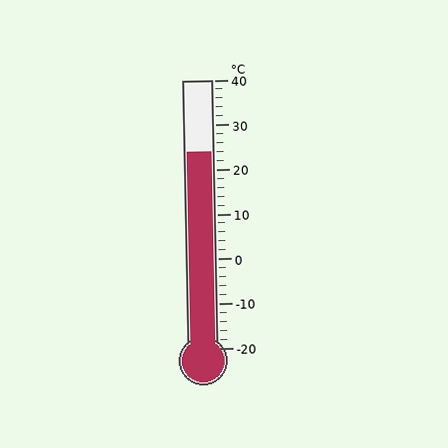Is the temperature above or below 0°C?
The temperature is above 0°C.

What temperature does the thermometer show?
The thermometer shows approximately 24°C.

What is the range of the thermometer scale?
The thermometer scale ranges from -20°C to 40°C.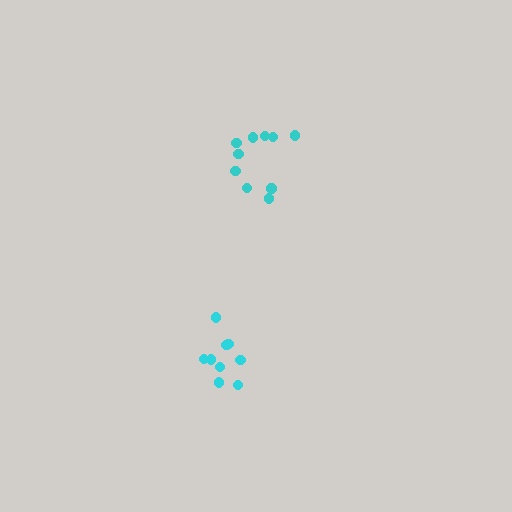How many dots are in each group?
Group 1: 10 dots, Group 2: 9 dots (19 total).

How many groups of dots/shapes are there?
There are 2 groups.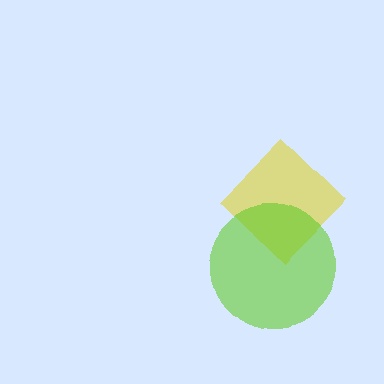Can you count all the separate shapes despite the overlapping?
Yes, there are 2 separate shapes.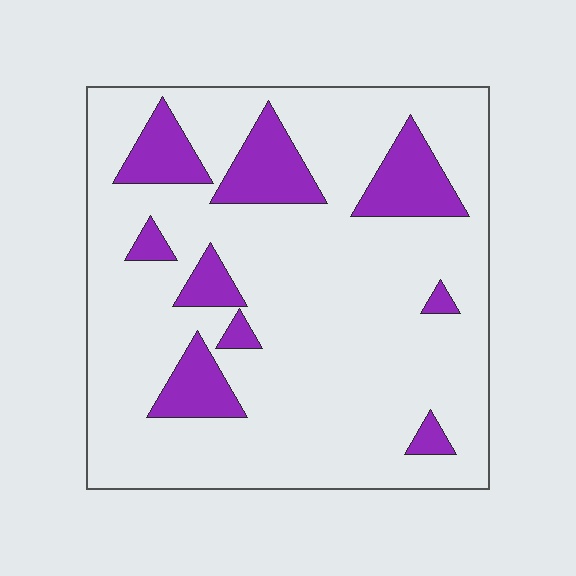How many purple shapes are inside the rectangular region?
9.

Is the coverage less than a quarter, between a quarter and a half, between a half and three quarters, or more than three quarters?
Less than a quarter.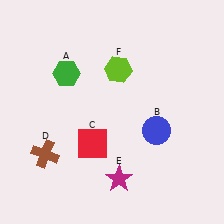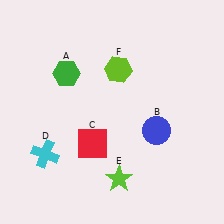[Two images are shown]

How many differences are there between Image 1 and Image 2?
There are 2 differences between the two images.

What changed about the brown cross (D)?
In Image 1, D is brown. In Image 2, it changed to cyan.